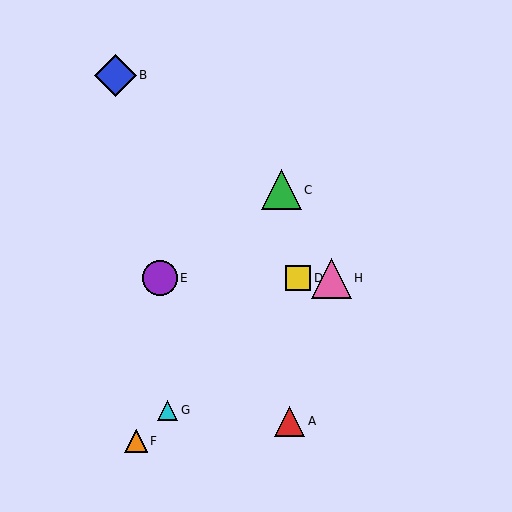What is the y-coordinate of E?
Object E is at y≈278.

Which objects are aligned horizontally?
Objects D, E, H are aligned horizontally.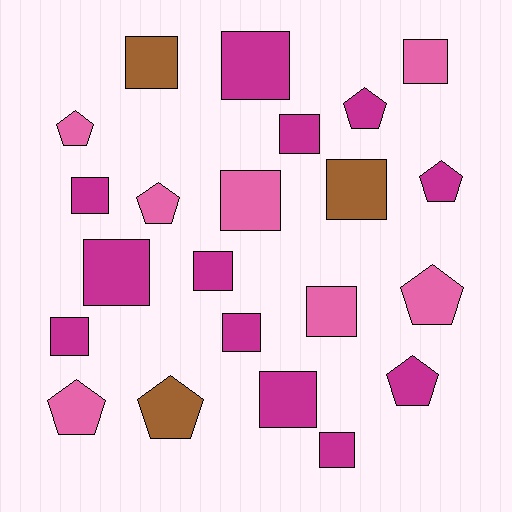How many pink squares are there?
There are 3 pink squares.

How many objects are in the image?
There are 22 objects.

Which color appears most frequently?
Magenta, with 12 objects.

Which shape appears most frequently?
Square, with 14 objects.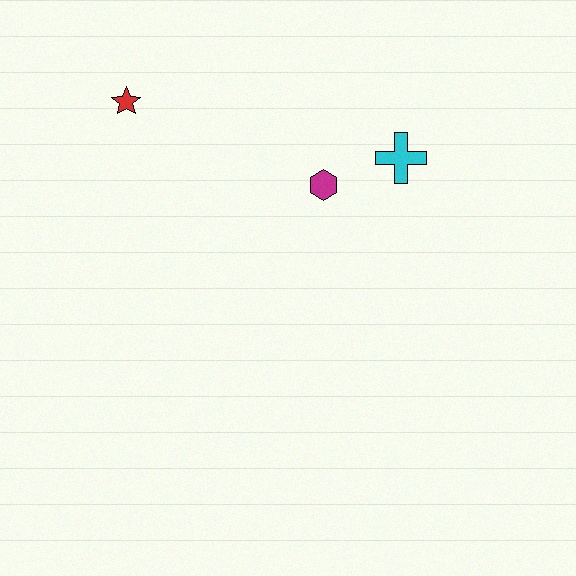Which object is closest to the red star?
The magenta hexagon is closest to the red star.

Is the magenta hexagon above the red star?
No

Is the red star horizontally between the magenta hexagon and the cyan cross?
No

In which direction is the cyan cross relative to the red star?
The cyan cross is to the right of the red star.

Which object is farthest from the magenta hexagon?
The red star is farthest from the magenta hexagon.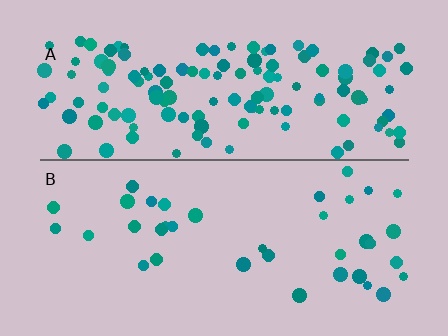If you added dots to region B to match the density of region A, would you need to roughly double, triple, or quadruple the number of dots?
Approximately triple.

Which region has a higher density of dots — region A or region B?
A (the top).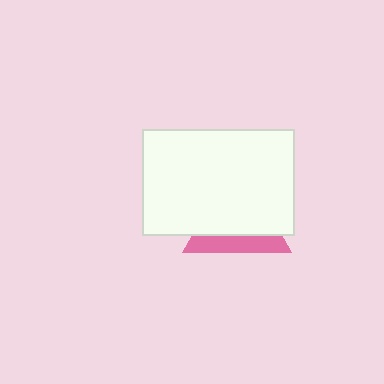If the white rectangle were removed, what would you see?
You would see the complete pink triangle.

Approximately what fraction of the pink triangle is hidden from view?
Roughly 66% of the pink triangle is hidden behind the white rectangle.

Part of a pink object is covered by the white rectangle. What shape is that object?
It is a triangle.